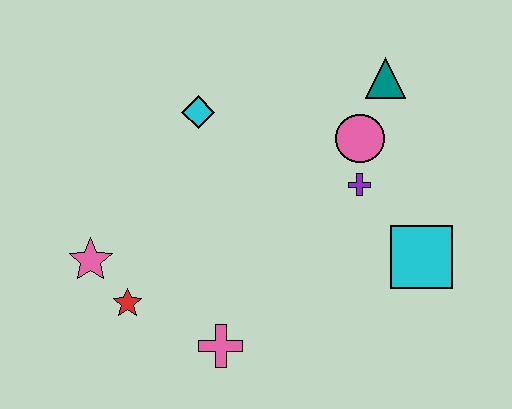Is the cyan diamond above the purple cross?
Yes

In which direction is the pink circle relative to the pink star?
The pink circle is to the right of the pink star.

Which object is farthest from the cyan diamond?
The cyan square is farthest from the cyan diamond.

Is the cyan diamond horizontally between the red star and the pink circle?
Yes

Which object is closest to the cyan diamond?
The pink circle is closest to the cyan diamond.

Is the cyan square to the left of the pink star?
No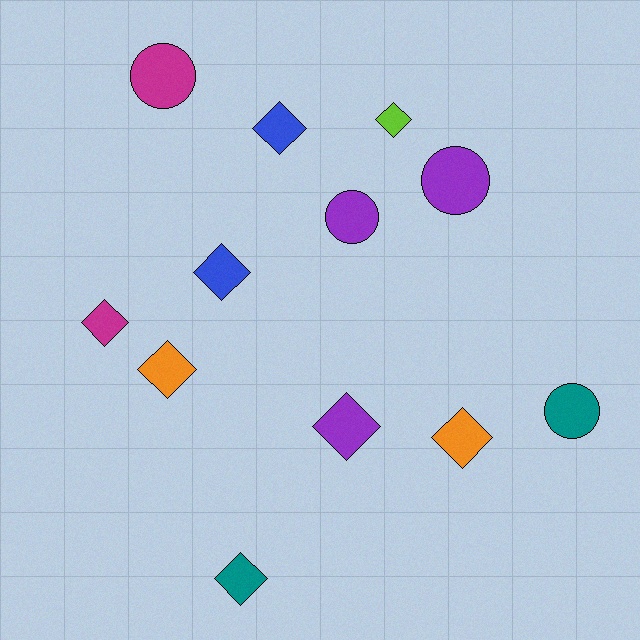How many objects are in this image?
There are 12 objects.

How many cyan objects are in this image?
There are no cyan objects.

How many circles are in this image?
There are 4 circles.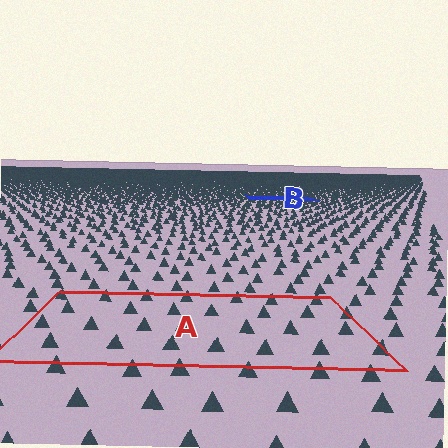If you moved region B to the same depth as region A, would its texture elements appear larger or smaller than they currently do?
They would appear larger. At a closer depth, the same texture elements are projected at a bigger on-screen size.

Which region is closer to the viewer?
Region A is closer. The texture elements there are larger and more spread out.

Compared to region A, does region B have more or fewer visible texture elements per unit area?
Region B has more texture elements per unit area — they are packed more densely because it is farther away.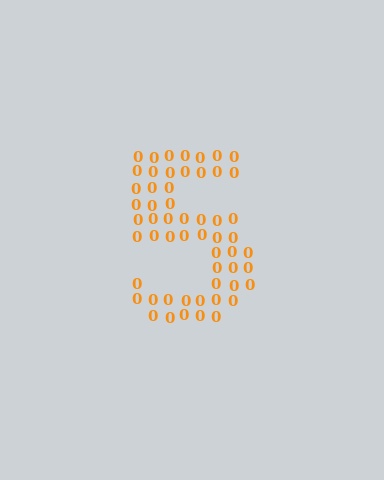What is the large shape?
The large shape is the digit 5.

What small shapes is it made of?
It is made of small digit 0's.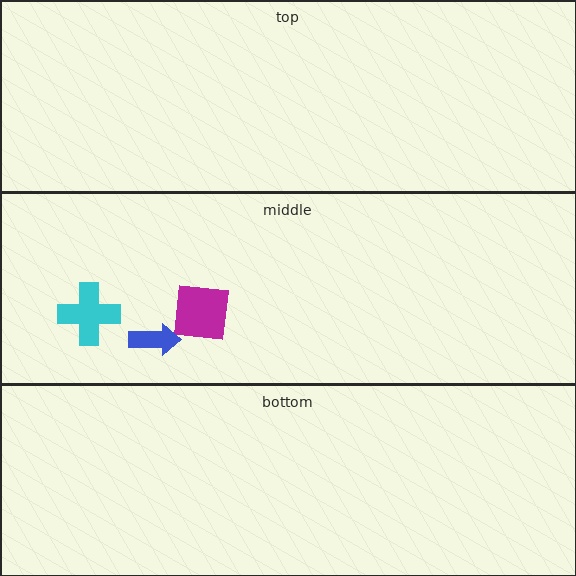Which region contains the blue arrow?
The middle region.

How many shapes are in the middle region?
3.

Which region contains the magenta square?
The middle region.